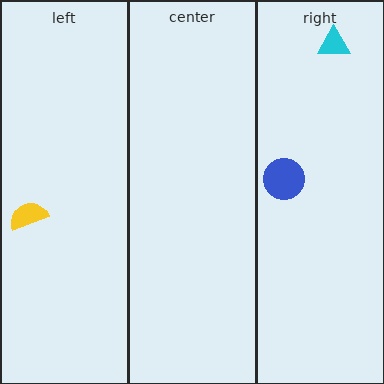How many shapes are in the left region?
1.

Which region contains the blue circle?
The right region.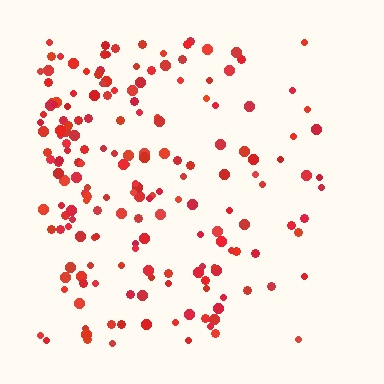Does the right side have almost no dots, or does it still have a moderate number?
Still a moderate number, just noticeably fewer than the left.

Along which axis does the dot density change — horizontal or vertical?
Horizontal.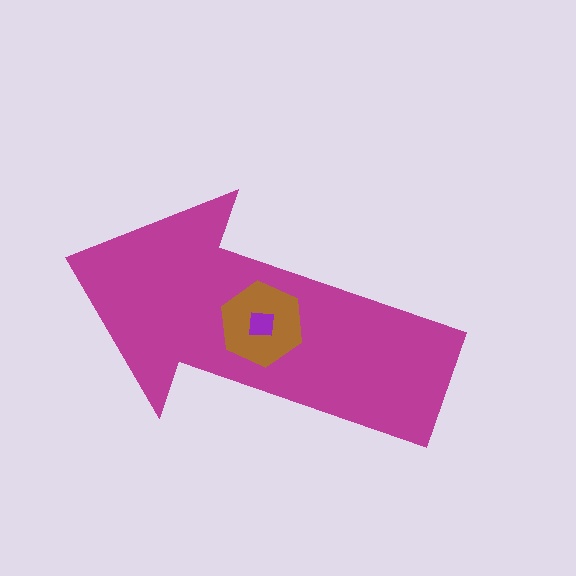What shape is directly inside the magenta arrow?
The brown hexagon.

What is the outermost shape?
The magenta arrow.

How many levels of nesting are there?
3.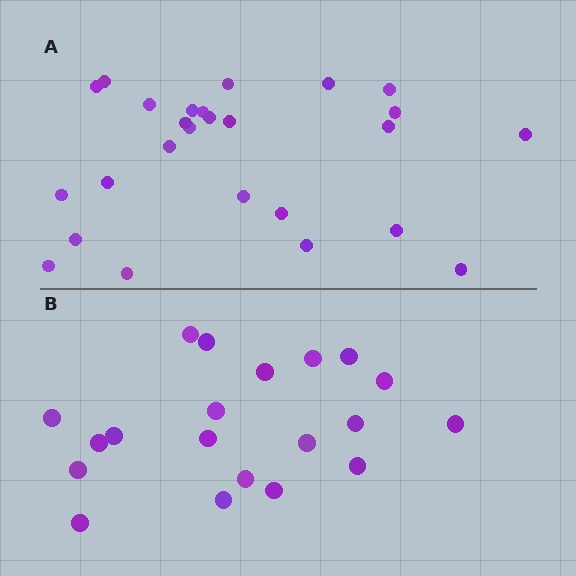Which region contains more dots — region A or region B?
Region A (the top region) has more dots.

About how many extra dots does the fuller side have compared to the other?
Region A has about 6 more dots than region B.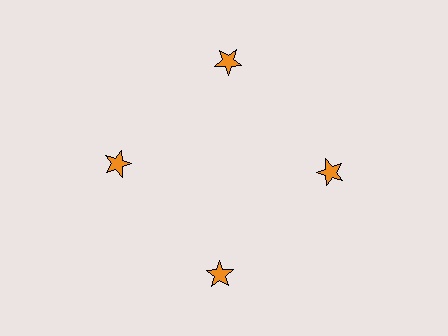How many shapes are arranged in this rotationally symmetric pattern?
There are 4 shapes, arranged in 4 groups of 1.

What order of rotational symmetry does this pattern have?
This pattern has 4-fold rotational symmetry.